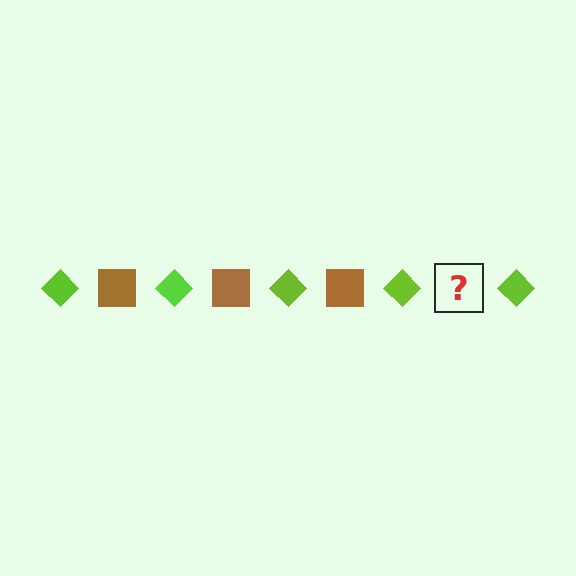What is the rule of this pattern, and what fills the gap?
The rule is that the pattern alternates between lime diamond and brown square. The gap should be filled with a brown square.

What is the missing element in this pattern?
The missing element is a brown square.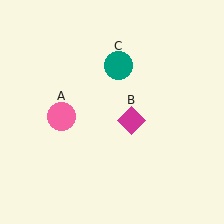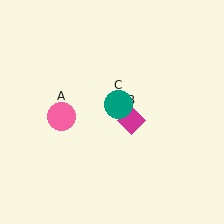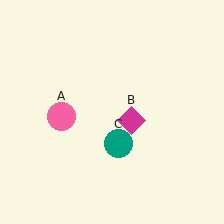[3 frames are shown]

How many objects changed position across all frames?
1 object changed position: teal circle (object C).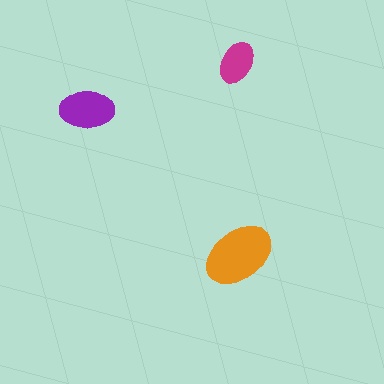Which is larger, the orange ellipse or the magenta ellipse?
The orange one.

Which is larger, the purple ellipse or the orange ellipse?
The orange one.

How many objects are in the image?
There are 3 objects in the image.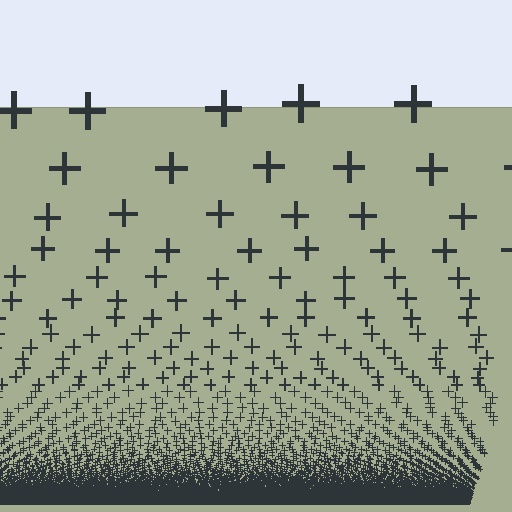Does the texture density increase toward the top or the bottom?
Density increases toward the bottom.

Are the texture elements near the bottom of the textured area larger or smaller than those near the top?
Smaller. The gradient is inverted — elements near the bottom are smaller and denser.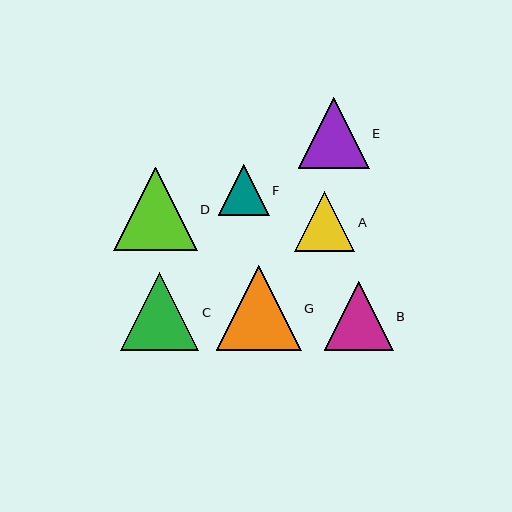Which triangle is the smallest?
Triangle F is the smallest with a size of approximately 51 pixels.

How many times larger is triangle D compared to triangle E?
Triangle D is approximately 1.2 times the size of triangle E.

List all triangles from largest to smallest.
From largest to smallest: G, D, C, E, B, A, F.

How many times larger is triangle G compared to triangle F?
Triangle G is approximately 1.7 times the size of triangle F.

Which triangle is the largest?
Triangle G is the largest with a size of approximately 85 pixels.